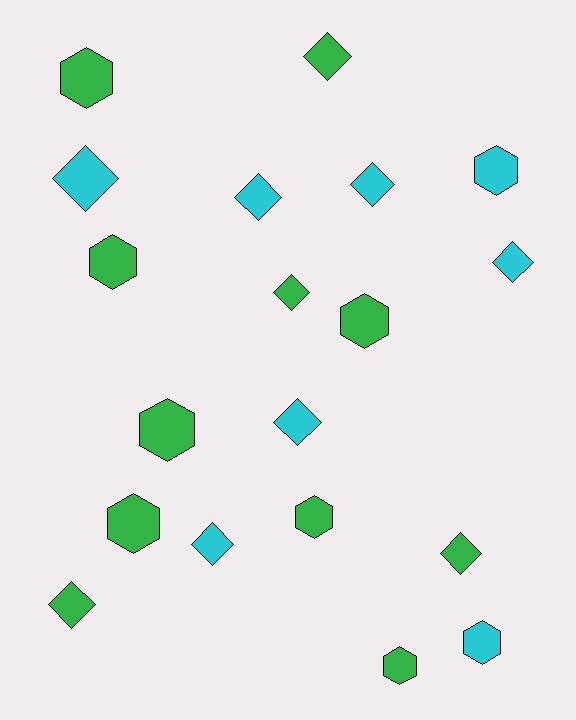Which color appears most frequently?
Green, with 11 objects.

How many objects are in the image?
There are 19 objects.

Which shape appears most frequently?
Diamond, with 10 objects.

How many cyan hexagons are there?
There are 2 cyan hexagons.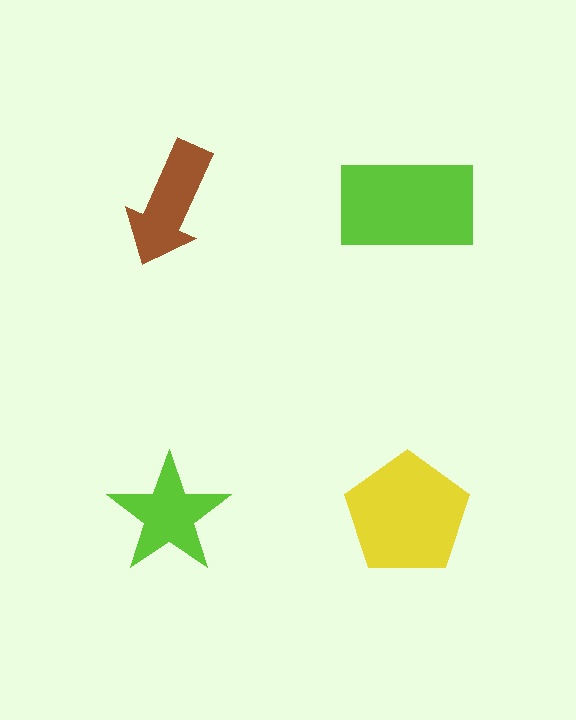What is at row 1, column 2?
A lime rectangle.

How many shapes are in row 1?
2 shapes.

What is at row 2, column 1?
A lime star.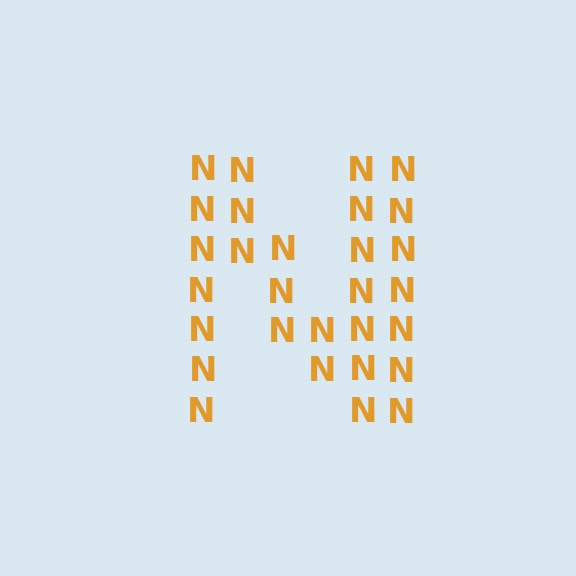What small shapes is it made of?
It is made of small letter N's.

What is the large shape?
The large shape is the letter N.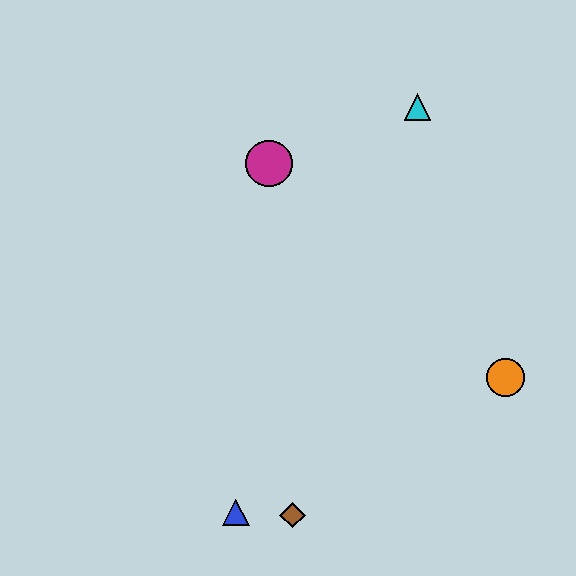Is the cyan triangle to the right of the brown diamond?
Yes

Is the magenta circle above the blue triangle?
Yes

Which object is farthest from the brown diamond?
The cyan triangle is farthest from the brown diamond.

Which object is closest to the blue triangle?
The brown diamond is closest to the blue triangle.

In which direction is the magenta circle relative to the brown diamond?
The magenta circle is above the brown diamond.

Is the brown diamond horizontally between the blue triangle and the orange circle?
Yes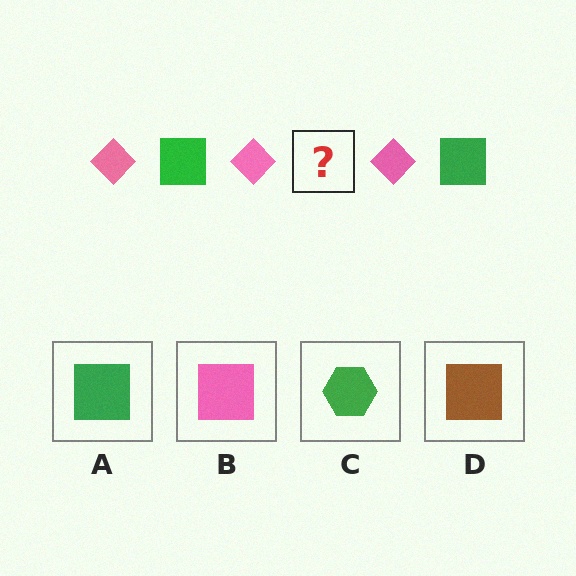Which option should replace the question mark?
Option A.